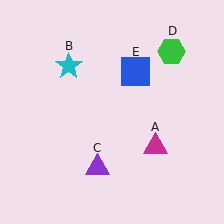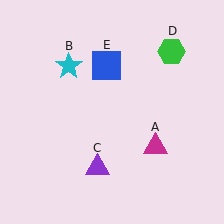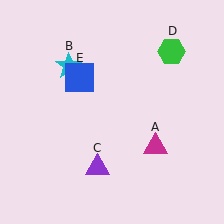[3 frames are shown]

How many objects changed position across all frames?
1 object changed position: blue square (object E).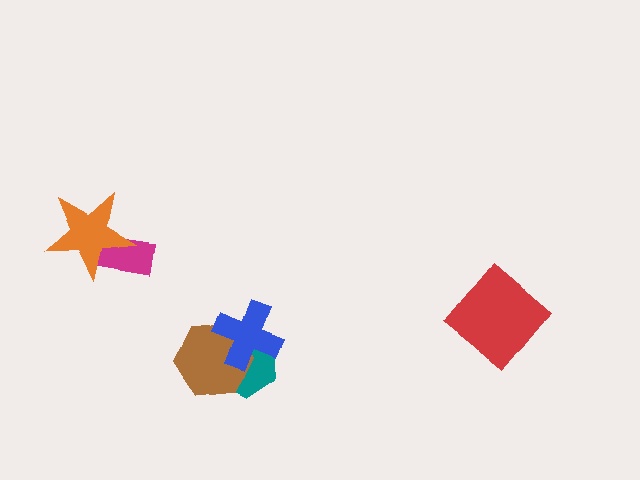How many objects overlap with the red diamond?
0 objects overlap with the red diamond.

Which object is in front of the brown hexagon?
The blue cross is in front of the brown hexagon.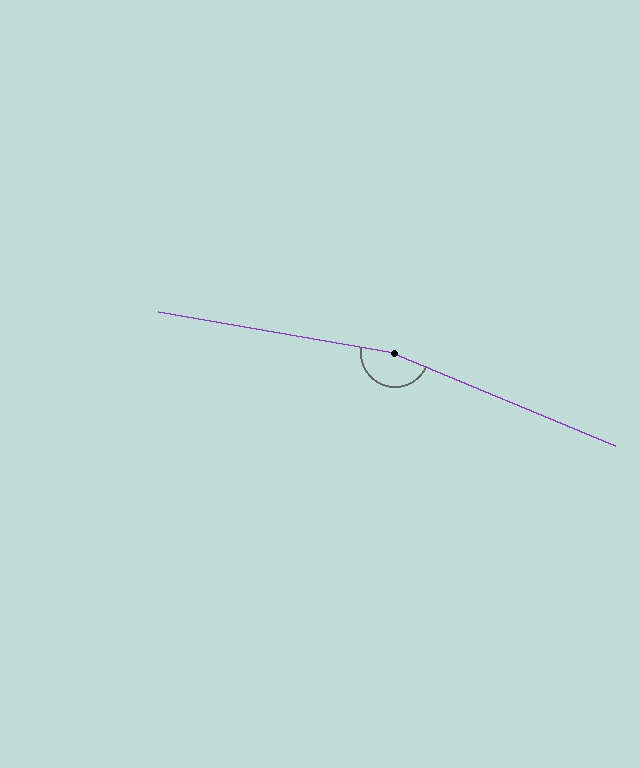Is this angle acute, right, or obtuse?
It is obtuse.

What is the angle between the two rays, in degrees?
Approximately 167 degrees.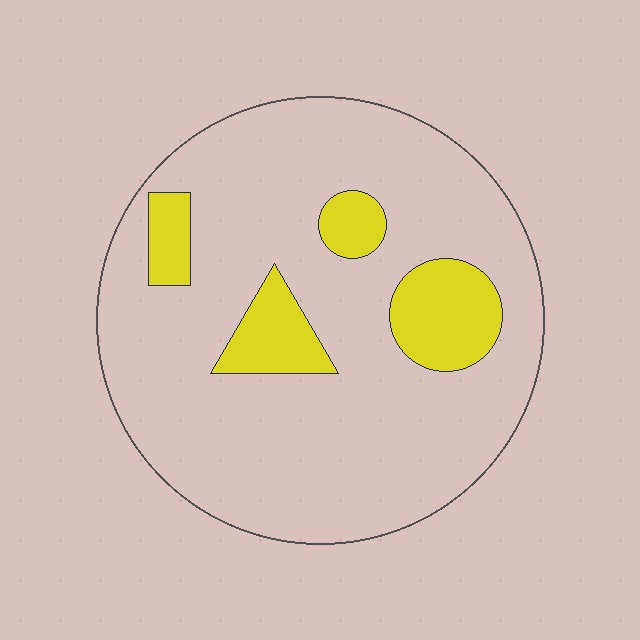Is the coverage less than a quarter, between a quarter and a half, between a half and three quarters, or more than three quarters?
Less than a quarter.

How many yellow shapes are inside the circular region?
4.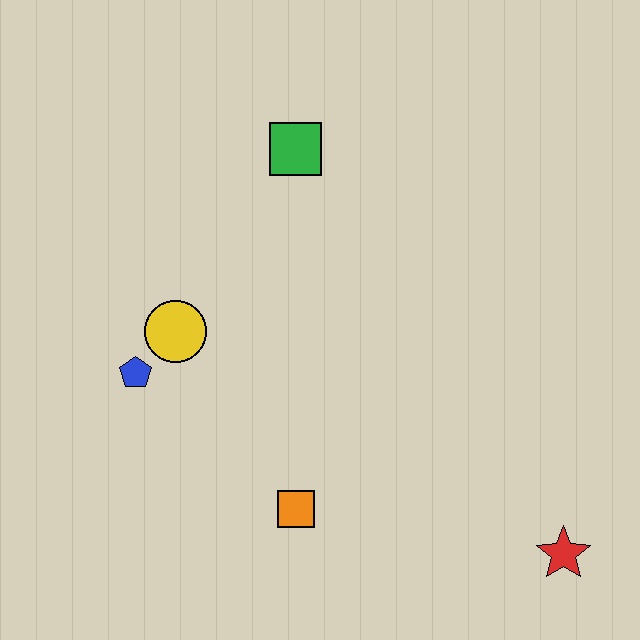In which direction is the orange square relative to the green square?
The orange square is below the green square.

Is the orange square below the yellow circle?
Yes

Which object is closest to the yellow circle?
The blue pentagon is closest to the yellow circle.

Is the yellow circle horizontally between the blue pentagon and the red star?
Yes